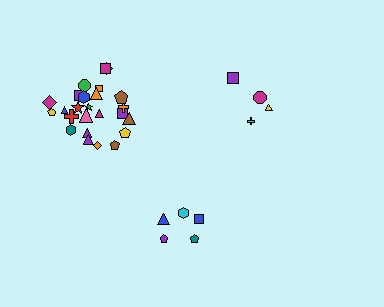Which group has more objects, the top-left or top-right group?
The top-left group.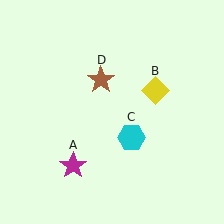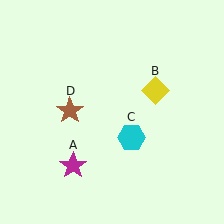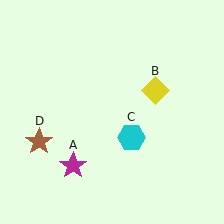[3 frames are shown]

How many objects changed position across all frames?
1 object changed position: brown star (object D).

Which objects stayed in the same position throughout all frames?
Magenta star (object A) and yellow diamond (object B) and cyan hexagon (object C) remained stationary.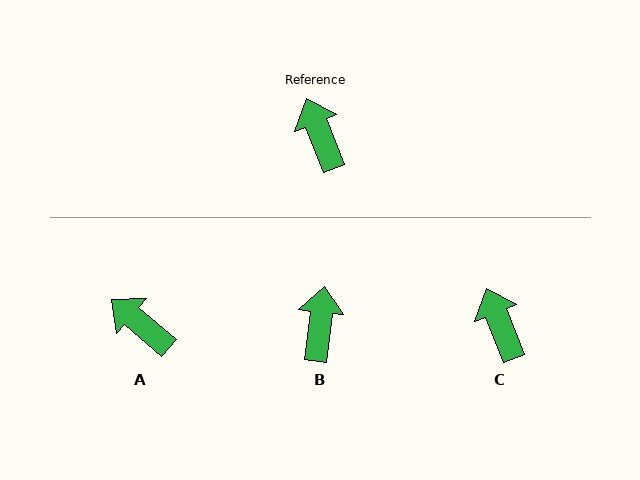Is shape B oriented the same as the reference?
No, it is off by about 28 degrees.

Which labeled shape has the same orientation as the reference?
C.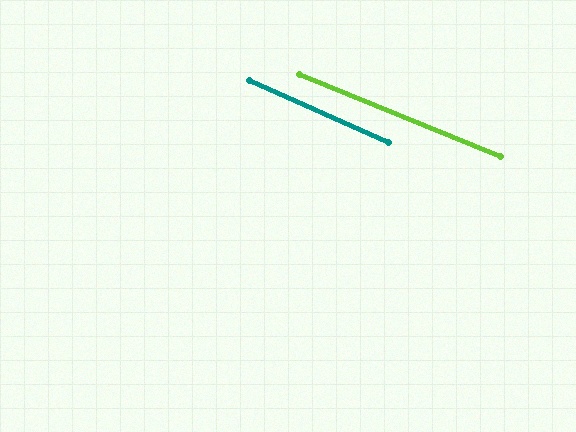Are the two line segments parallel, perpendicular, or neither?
Parallel — their directions differ by only 1.9°.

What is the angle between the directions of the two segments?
Approximately 2 degrees.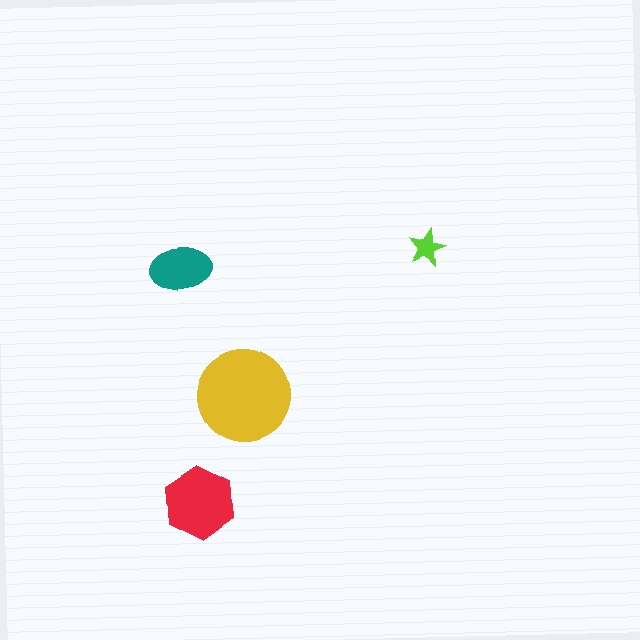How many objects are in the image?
There are 4 objects in the image.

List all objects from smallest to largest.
The lime star, the teal ellipse, the red hexagon, the yellow circle.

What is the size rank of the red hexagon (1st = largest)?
2nd.